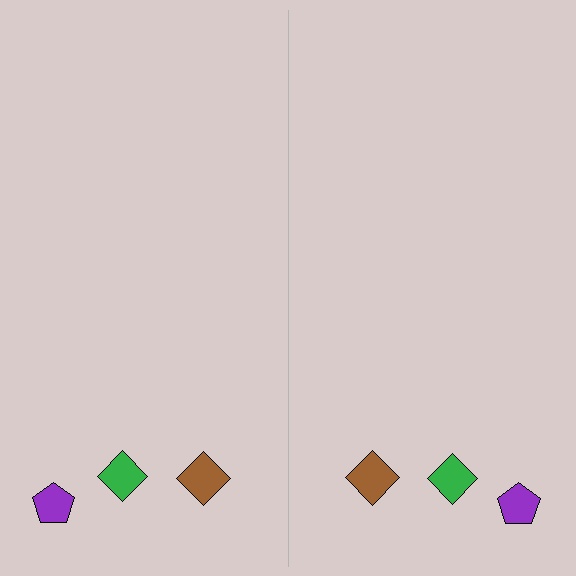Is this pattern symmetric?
Yes, this pattern has bilateral (reflection) symmetry.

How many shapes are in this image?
There are 6 shapes in this image.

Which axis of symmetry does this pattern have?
The pattern has a vertical axis of symmetry running through the center of the image.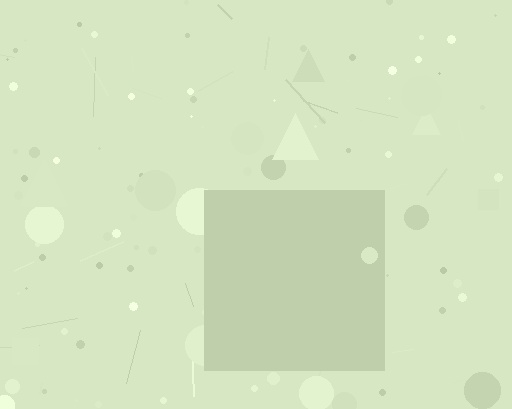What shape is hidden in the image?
A square is hidden in the image.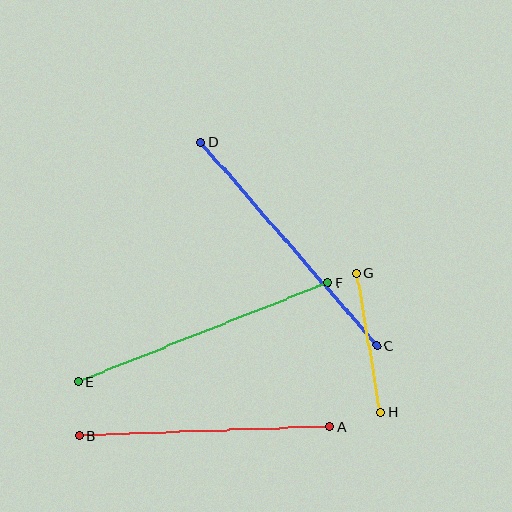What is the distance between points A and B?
The distance is approximately 251 pixels.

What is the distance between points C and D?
The distance is approximately 270 pixels.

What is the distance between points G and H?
The distance is approximately 141 pixels.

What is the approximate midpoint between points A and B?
The midpoint is at approximately (204, 431) pixels.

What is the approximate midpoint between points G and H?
The midpoint is at approximately (368, 343) pixels.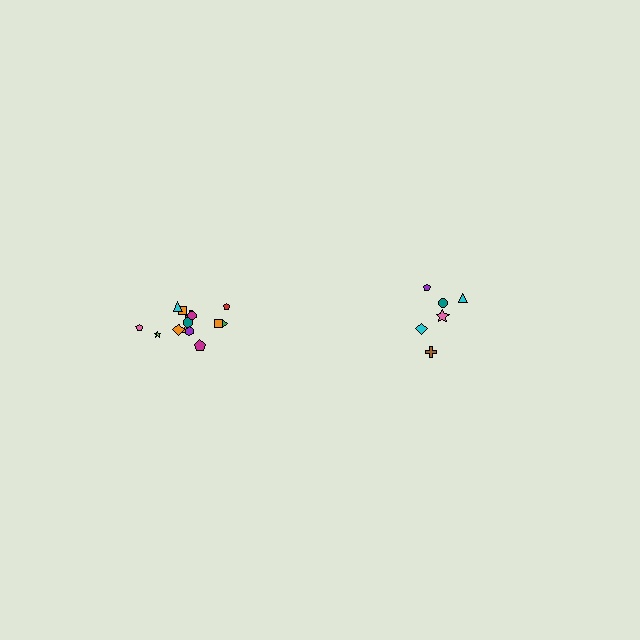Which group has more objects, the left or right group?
The left group.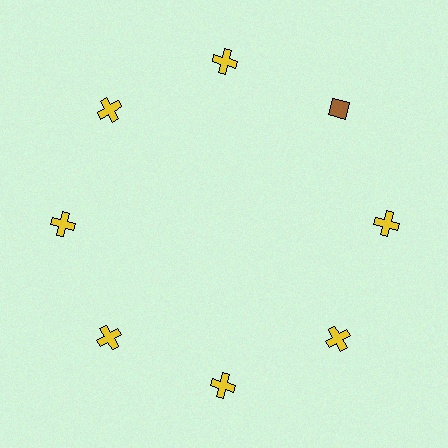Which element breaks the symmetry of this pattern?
The brown diamond at roughly the 2 o'clock position breaks the symmetry. All other shapes are yellow crosses.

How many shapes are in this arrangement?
There are 8 shapes arranged in a ring pattern.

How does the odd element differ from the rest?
It differs in both color (brown instead of yellow) and shape (diamond instead of cross).